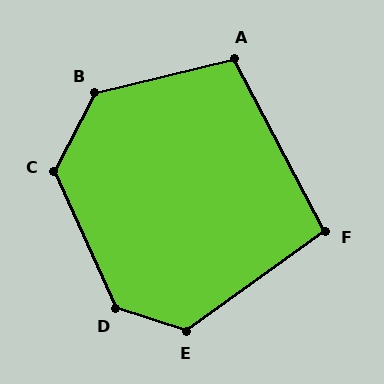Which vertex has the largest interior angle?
D, at approximately 132 degrees.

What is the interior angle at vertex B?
Approximately 130 degrees (obtuse).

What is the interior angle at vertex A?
Approximately 104 degrees (obtuse).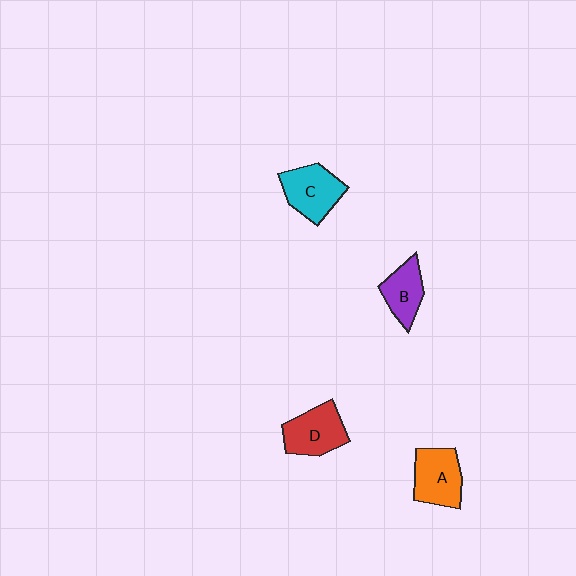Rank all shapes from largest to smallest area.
From largest to smallest: C (cyan), A (orange), D (red), B (purple).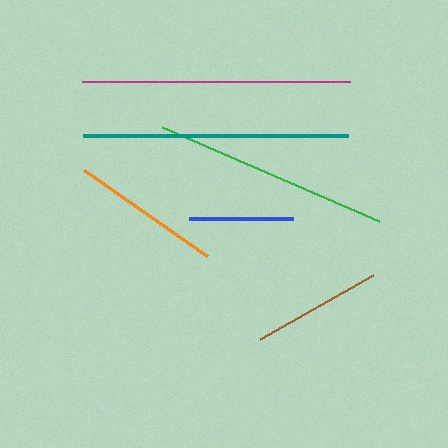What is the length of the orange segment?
The orange segment is approximately 150 pixels long.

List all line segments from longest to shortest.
From longest to shortest: magenta, teal, green, orange, brown, blue.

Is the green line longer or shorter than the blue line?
The green line is longer than the blue line.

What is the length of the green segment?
The green segment is approximately 236 pixels long.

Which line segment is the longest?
The magenta line is the longest at approximately 268 pixels.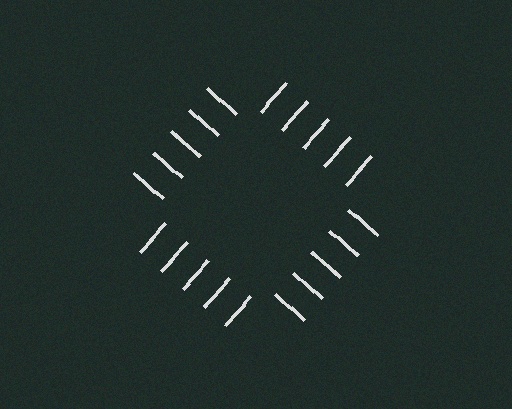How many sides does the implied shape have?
4 sides — the line-ends trace a square.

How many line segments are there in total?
20 — 5 along each of the 4 edges.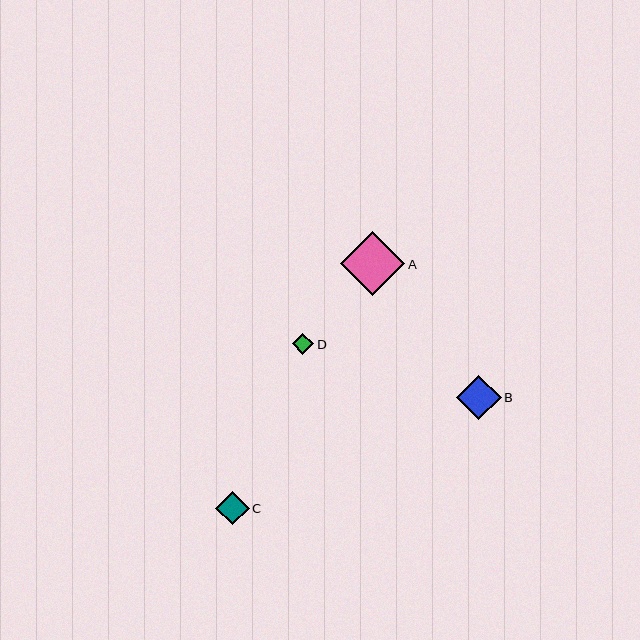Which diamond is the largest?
Diamond A is the largest with a size of approximately 64 pixels.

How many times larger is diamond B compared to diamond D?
Diamond B is approximately 2.0 times the size of diamond D.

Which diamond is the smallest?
Diamond D is the smallest with a size of approximately 22 pixels.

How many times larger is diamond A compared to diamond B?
Diamond A is approximately 1.5 times the size of diamond B.